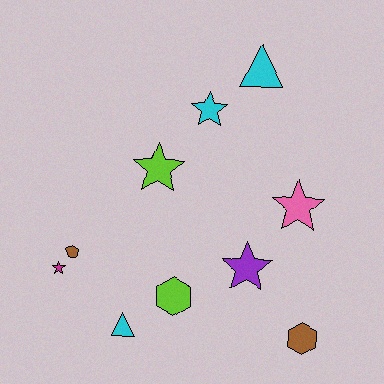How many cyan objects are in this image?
There are 3 cyan objects.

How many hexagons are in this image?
There are 2 hexagons.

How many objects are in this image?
There are 10 objects.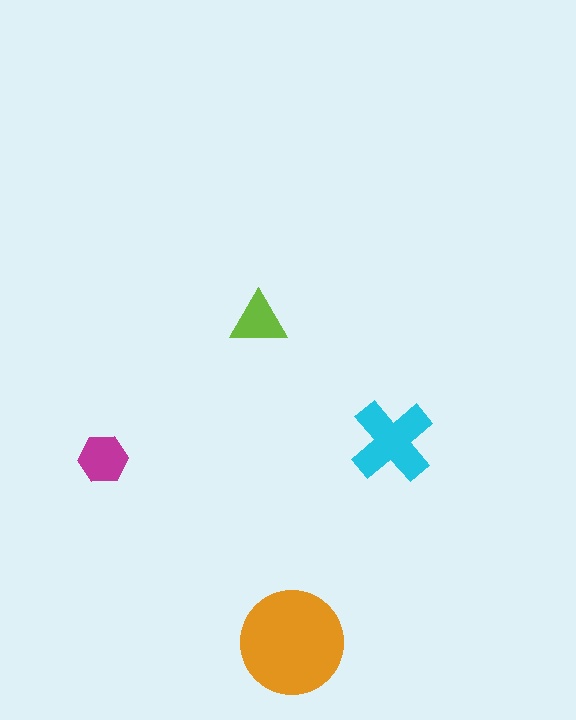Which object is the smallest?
The lime triangle.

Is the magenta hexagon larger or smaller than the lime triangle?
Larger.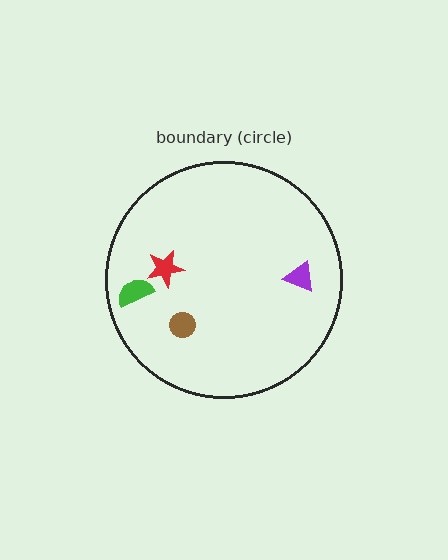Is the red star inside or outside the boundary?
Inside.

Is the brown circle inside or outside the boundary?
Inside.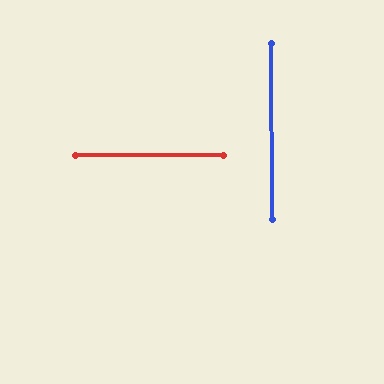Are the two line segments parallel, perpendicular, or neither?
Perpendicular — they meet at approximately 90°.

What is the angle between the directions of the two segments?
Approximately 90 degrees.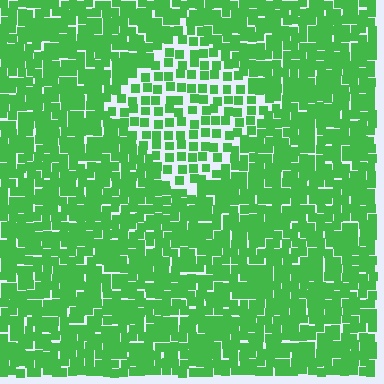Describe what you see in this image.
The image contains small green elements arranged at two different densities. A diamond-shaped region is visible where the elements are less densely packed than the surrounding area.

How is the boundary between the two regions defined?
The boundary is defined by a change in element density (approximately 1.9x ratio). All elements are the same color, size, and shape.